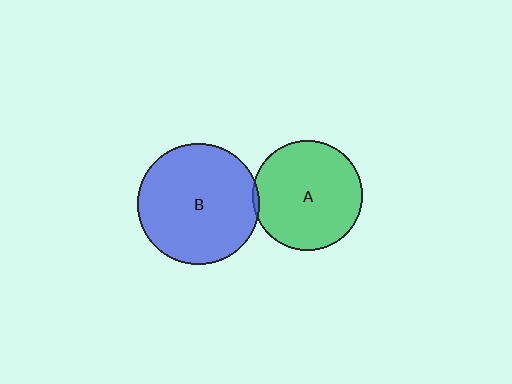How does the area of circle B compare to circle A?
Approximately 1.2 times.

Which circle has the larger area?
Circle B (blue).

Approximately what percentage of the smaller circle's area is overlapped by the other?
Approximately 5%.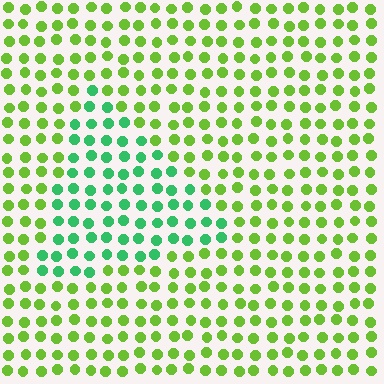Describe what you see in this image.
The image is filled with small lime elements in a uniform arrangement. A triangle-shaped region is visible where the elements are tinted to a slightly different hue, forming a subtle color boundary.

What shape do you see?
I see a triangle.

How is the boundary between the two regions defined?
The boundary is defined purely by a slight shift in hue (about 46 degrees). Spacing, size, and orientation are identical on both sides.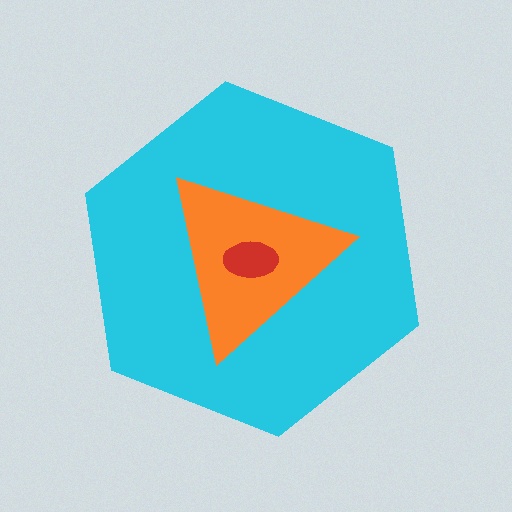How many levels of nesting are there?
3.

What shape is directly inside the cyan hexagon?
The orange triangle.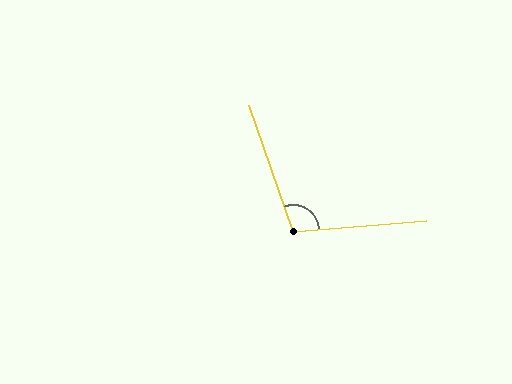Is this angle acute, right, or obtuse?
It is obtuse.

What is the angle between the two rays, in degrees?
Approximately 105 degrees.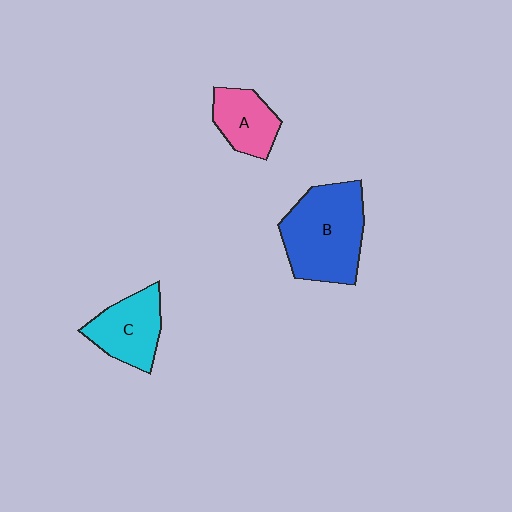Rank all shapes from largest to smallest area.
From largest to smallest: B (blue), C (cyan), A (pink).